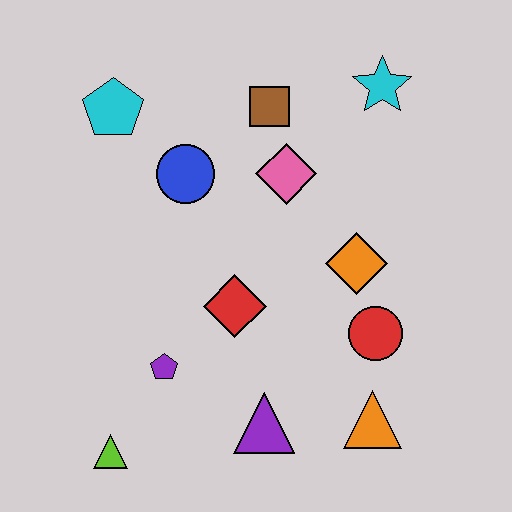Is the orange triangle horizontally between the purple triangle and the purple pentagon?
No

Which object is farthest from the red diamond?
The cyan star is farthest from the red diamond.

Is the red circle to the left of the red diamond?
No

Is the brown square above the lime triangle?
Yes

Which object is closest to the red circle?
The orange diamond is closest to the red circle.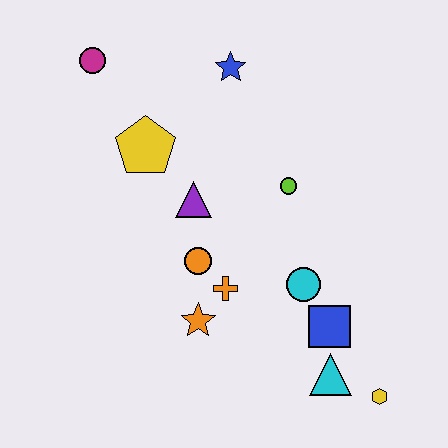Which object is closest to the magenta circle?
The yellow pentagon is closest to the magenta circle.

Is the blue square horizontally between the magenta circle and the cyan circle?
No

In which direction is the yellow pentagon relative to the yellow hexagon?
The yellow pentagon is above the yellow hexagon.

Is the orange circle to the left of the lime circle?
Yes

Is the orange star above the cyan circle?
No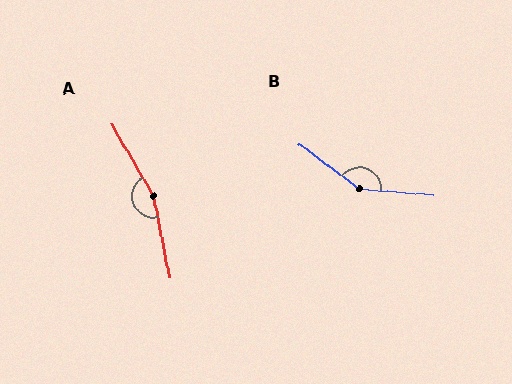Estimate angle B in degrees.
Approximately 148 degrees.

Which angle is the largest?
A, at approximately 161 degrees.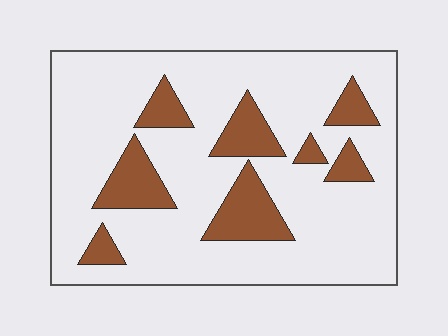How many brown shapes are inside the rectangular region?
8.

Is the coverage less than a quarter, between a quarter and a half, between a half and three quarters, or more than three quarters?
Less than a quarter.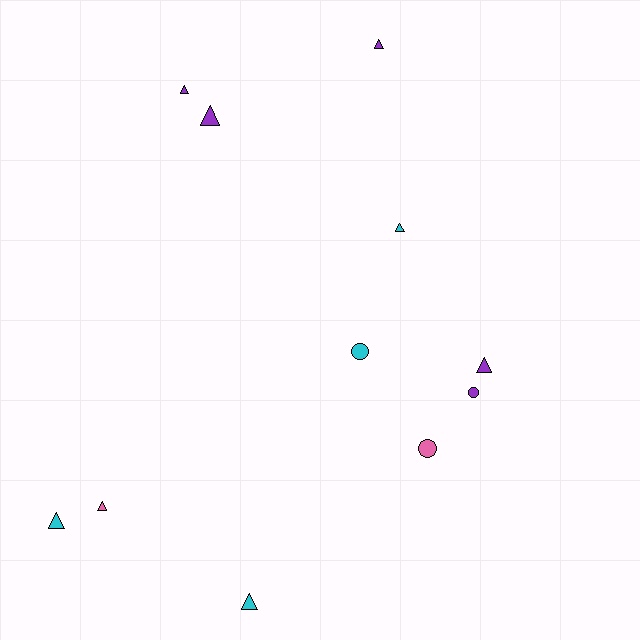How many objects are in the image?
There are 11 objects.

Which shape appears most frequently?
Triangle, with 8 objects.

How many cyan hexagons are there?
There are no cyan hexagons.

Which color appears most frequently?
Purple, with 5 objects.